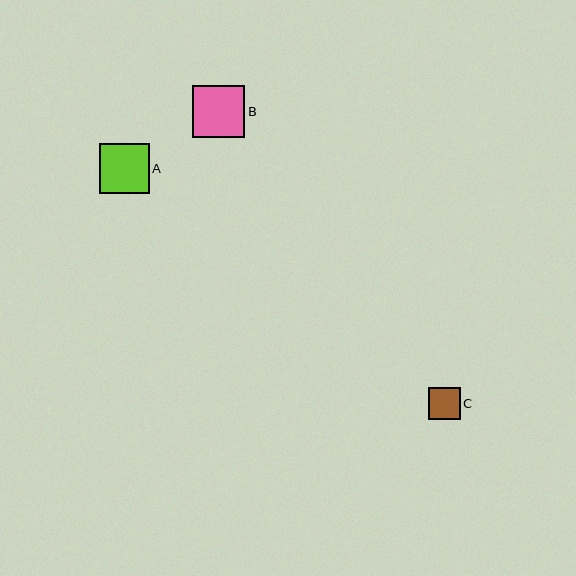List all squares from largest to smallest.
From largest to smallest: B, A, C.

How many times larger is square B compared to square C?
Square B is approximately 1.7 times the size of square C.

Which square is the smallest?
Square C is the smallest with a size of approximately 31 pixels.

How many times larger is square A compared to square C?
Square A is approximately 1.6 times the size of square C.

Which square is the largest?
Square B is the largest with a size of approximately 53 pixels.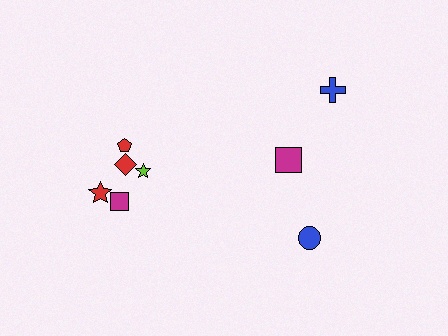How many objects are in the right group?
There are 3 objects.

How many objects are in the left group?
There are 5 objects.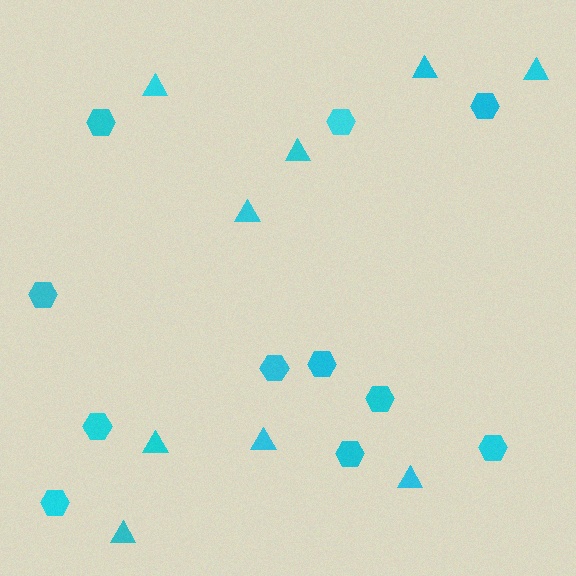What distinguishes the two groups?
There are 2 groups: one group of triangles (9) and one group of hexagons (11).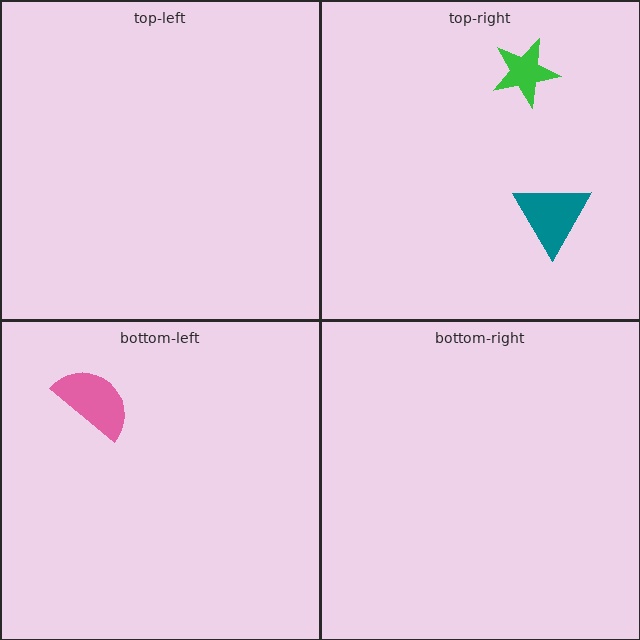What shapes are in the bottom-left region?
The pink semicircle.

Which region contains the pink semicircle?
The bottom-left region.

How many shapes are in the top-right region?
2.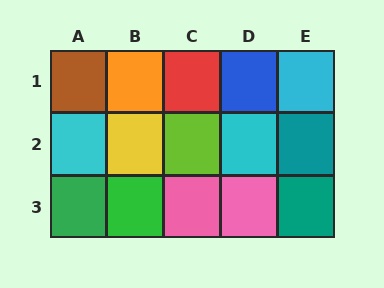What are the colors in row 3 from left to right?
Green, green, pink, pink, teal.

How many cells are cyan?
3 cells are cyan.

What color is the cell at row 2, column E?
Teal.